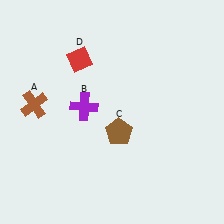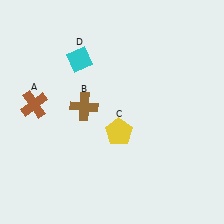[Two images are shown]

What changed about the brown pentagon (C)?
In Image 1, C is brown. In Image 2, it changed to yellow.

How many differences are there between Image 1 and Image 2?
There are 3 differences between the two images.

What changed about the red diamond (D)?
In Image 1, D is red. In Image 2, it changed to cyan.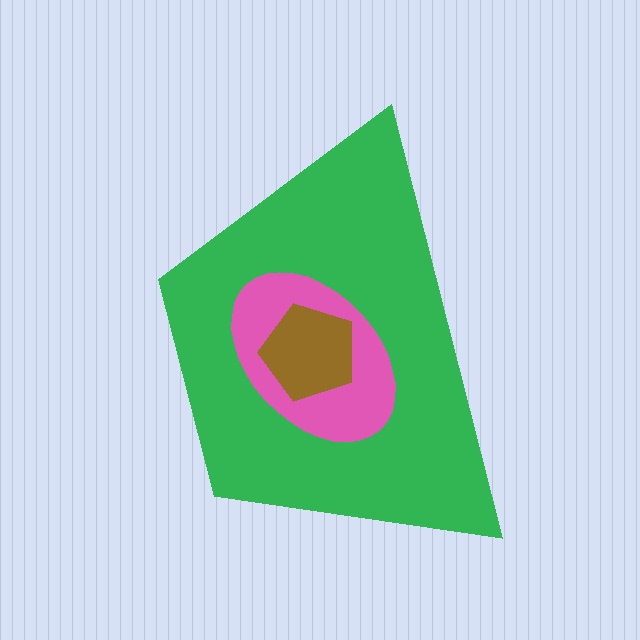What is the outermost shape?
The green trapezoid.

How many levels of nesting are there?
3.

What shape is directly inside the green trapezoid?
The pink ellipse.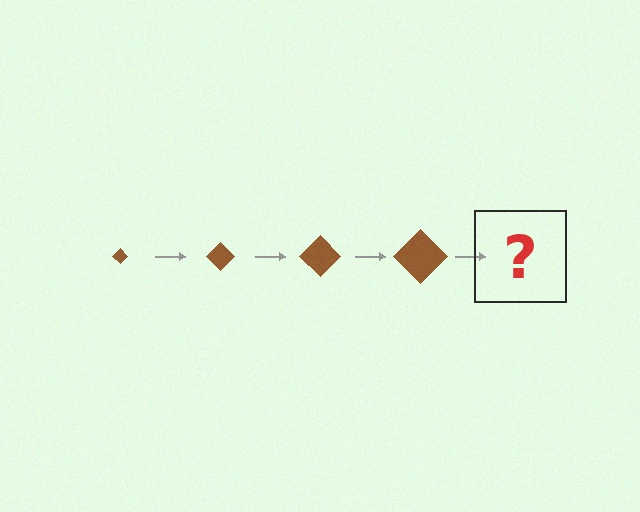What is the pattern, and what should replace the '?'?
The pattern is that the diamond gets progressively larger each step. The '?' should be a brown diamond, larger than the previous one.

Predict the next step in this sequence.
The next step is a brown diamond, larger than the previous one.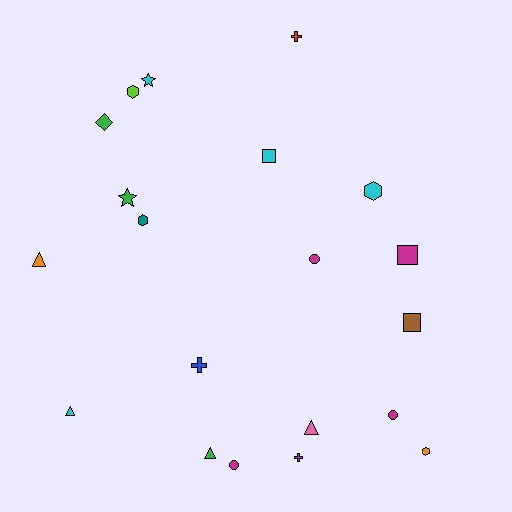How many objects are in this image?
There are 20 objects.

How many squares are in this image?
There are 3 squares.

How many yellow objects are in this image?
There are no yellow objects.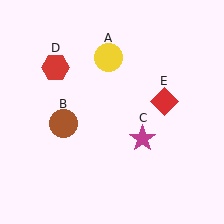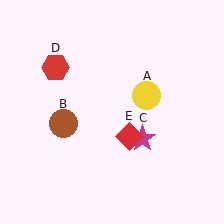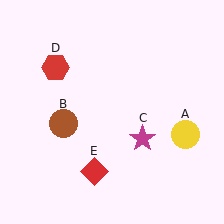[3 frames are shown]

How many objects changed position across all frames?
2 objects changed position: yellow circle (object A), red diamond (object E).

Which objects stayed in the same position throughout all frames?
Brown circle (object B) and magenta star (object C) and red hexagon (object D) remained stationary.